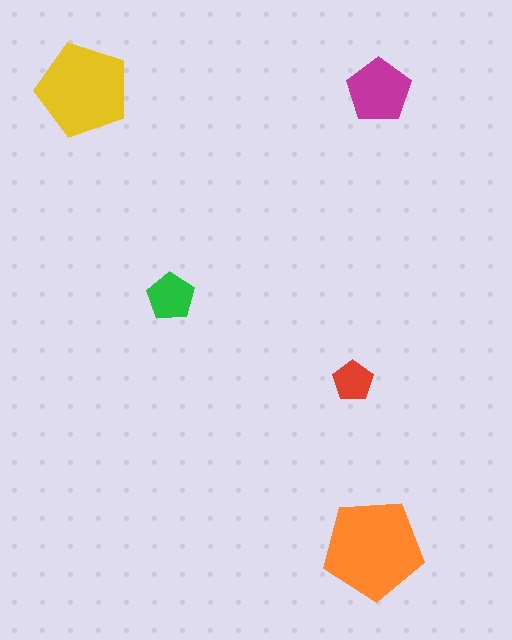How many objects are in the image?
There are 5 objects in the image.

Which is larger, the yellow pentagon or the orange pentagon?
The orange one.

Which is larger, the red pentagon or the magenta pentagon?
The magenta one.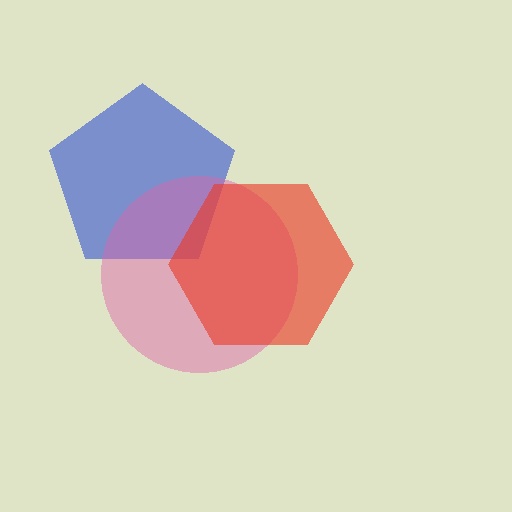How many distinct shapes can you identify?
There are 3 distinct shapes: a blue pentagon, a pink circle, a red hexagon.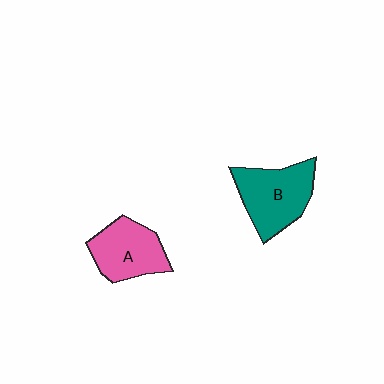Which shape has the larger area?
Shape B (teal).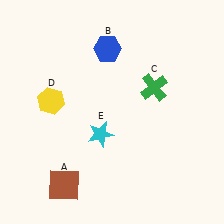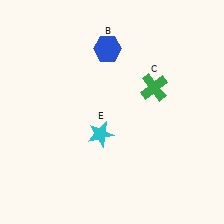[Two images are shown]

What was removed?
The brown square (A), the yellow hexagon (D) were removed in Image 2.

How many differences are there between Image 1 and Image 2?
There are 2 differences between the two images.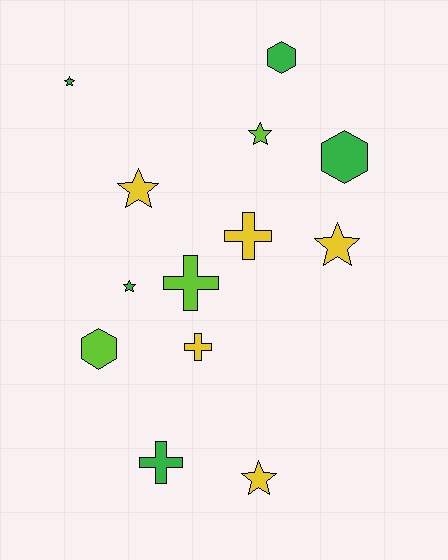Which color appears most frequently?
Green, with 5 objects.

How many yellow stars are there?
There are 3 yellow stars.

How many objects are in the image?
There are 13 objects.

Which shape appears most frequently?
Star, with 6 objects.